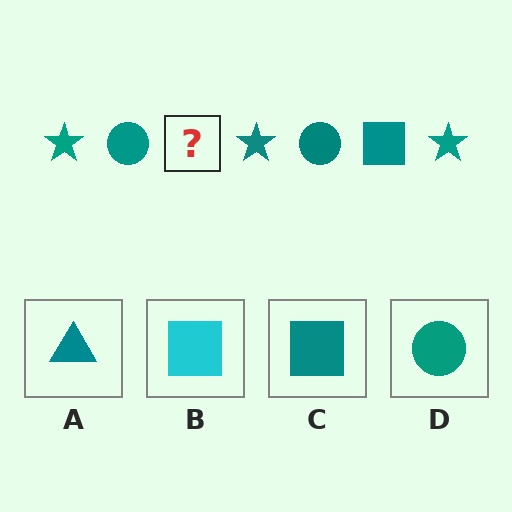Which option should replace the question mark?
Option C.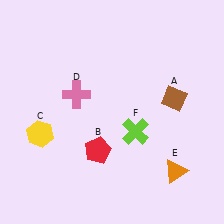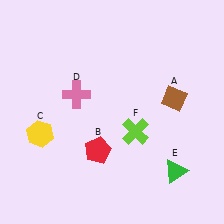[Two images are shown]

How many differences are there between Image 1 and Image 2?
There is 1 difference between the two images.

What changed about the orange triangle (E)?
In Image 1, E is orange. In Image 2, it changed to green.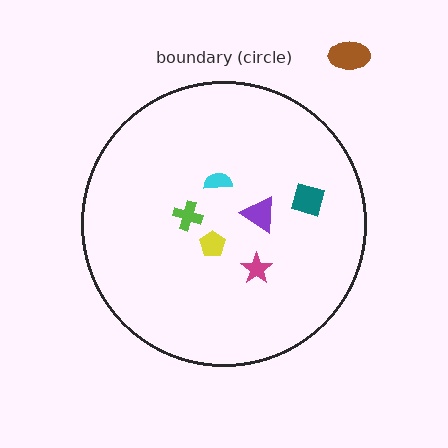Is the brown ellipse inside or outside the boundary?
Outside.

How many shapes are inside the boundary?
6 inside, 1 outside.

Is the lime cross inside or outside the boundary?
Inside.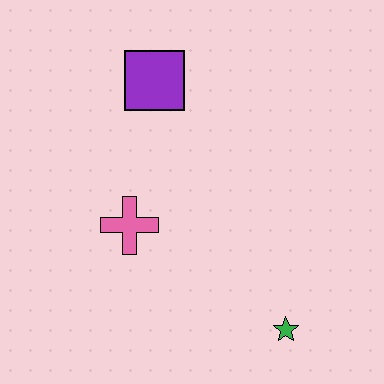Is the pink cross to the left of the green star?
Yes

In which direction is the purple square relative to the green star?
The purple square is above the green star.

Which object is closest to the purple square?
The pink cross is closest to the purple square.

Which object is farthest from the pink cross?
The green star is farthest from the pink cross.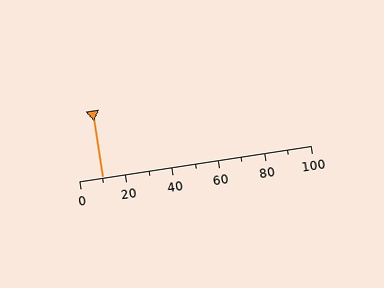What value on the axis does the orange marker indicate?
The marker indicates approximately 10.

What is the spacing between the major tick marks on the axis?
The major ticks are spaced 20 apart.